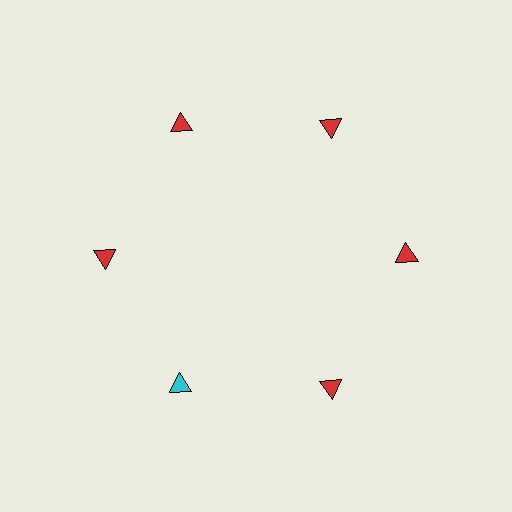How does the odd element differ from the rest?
It has a different color: cyan instead of red.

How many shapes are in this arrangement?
There are 6 shapes arranged in a ring pattern.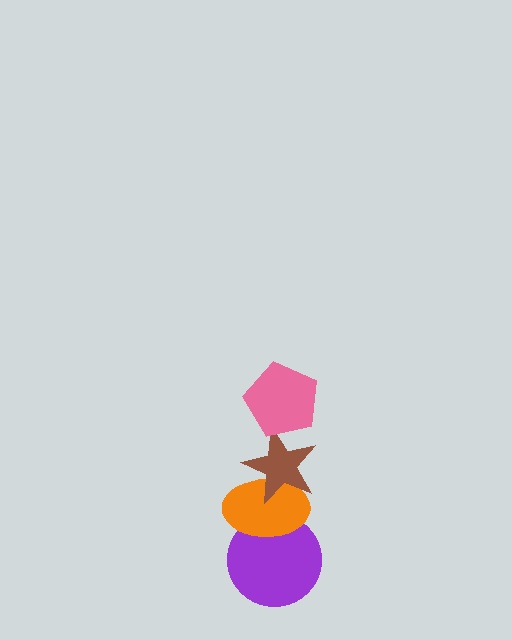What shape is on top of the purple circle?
The orange ellipse is on top of the purple circle.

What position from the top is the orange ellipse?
The orange ellipse is 3rd from the top.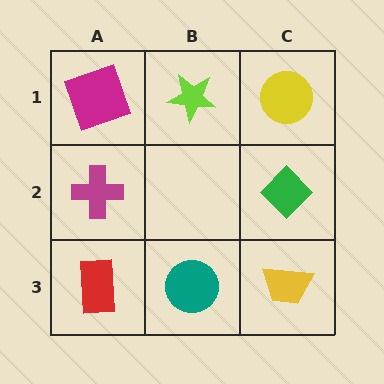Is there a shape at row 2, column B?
No, that cell is empty.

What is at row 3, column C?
A yellow trapezoid.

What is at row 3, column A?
A red rectangle.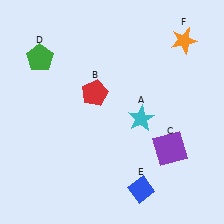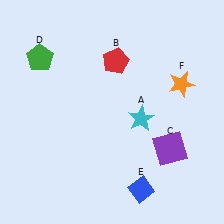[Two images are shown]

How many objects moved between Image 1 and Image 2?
2 objects moved between the two images.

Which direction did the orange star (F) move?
The orange star (F) moved down.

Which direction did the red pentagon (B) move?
The red pentagon (B) moved up.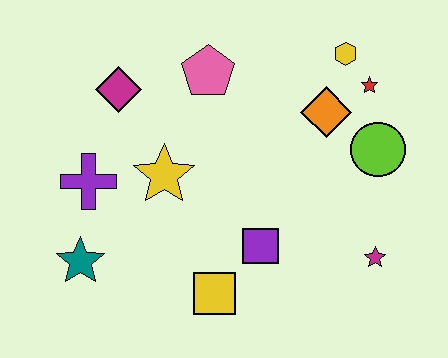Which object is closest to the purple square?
The yellow square is closest to the purple square.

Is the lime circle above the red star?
No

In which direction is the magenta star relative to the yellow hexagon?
The magenta star is below the yellow hexagon.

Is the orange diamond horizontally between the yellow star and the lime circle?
Yes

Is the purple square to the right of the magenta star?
No